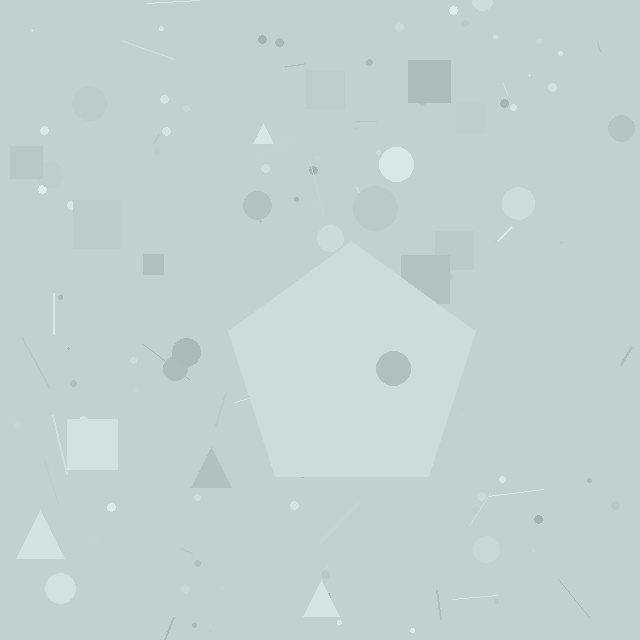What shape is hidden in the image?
A pentagon is hidden in the image.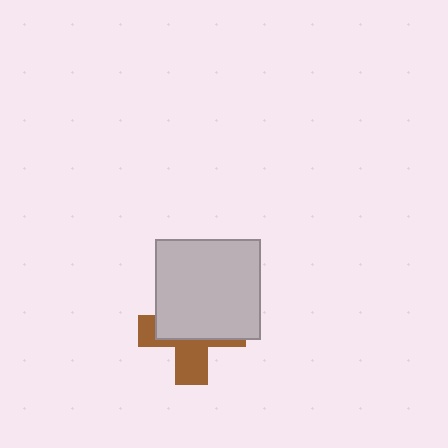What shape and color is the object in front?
The object in front is a light gray rectangle.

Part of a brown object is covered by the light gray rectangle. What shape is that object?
It is a cross.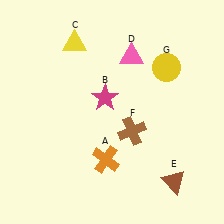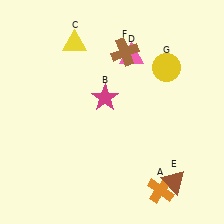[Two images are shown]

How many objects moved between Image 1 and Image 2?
2 objects moved between the two images.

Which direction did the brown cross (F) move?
The brown cross (F) moved up.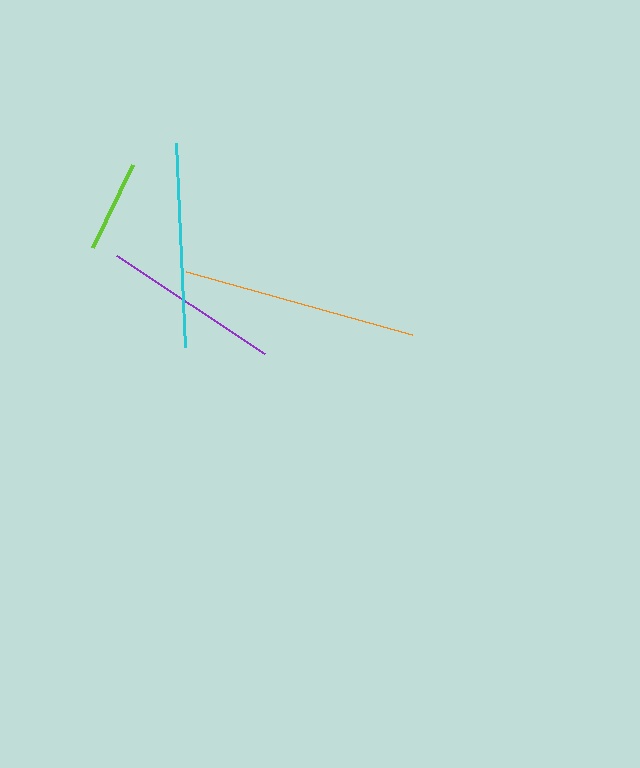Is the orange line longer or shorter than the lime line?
The orange line is longer than the lime line.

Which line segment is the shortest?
The lime line is the shortest at approximately 92 pixels.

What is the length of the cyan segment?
The cyan segment is approximately 204 pixels long.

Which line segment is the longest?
The orange line is the longest at approximately 234 pixels.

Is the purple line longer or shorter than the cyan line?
The cyan line is longer than the purple line.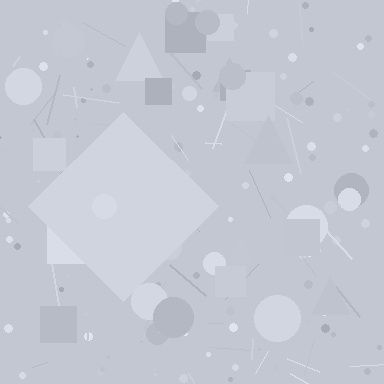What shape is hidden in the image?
A diamond is hidden in the image.